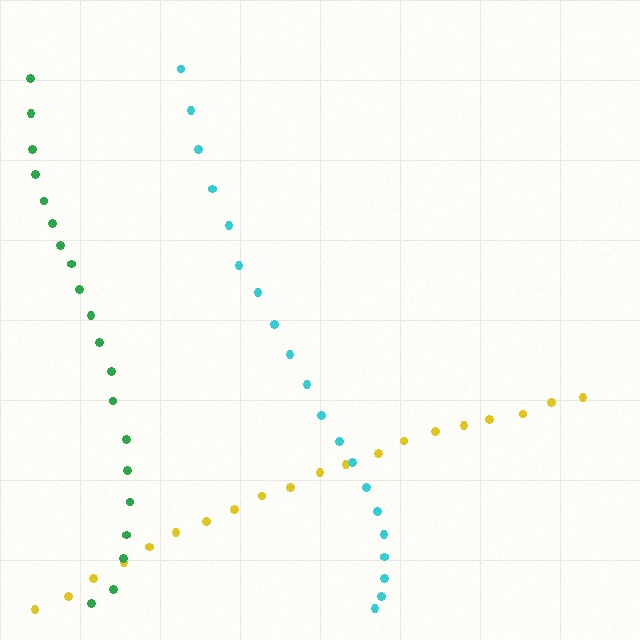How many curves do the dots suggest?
There are 3 distinct paths.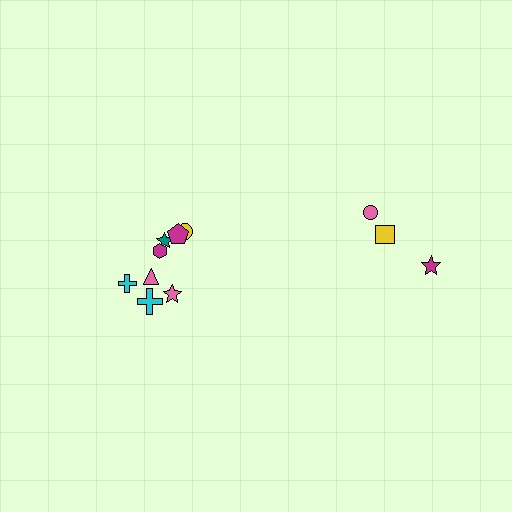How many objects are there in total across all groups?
There are 11 objects.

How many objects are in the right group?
There are 3 objects.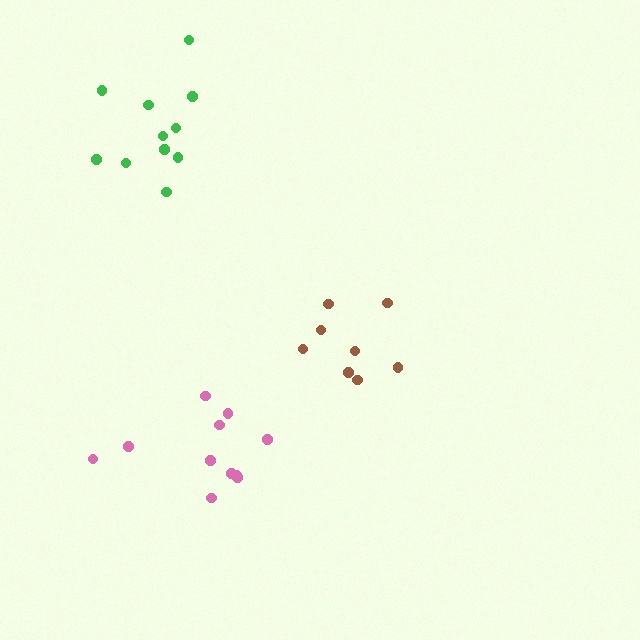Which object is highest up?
The green cluster is topmost.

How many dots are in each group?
Group 1: 8 dots, Group 2: 11 dots, Group 3: 11 dots (30 total).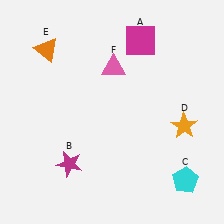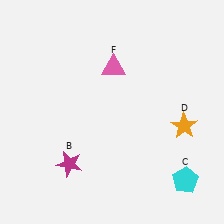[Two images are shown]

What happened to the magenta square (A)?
The magenta square (A) was removed in Image 2. It was in the top-right area of Image 1.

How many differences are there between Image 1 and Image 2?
There are 2 differences between the two images.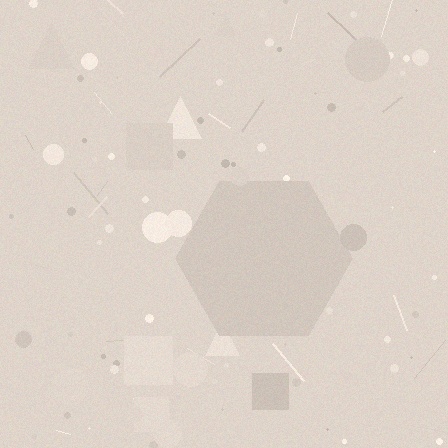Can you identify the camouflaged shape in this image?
The camouflaged shape is a hexagon.